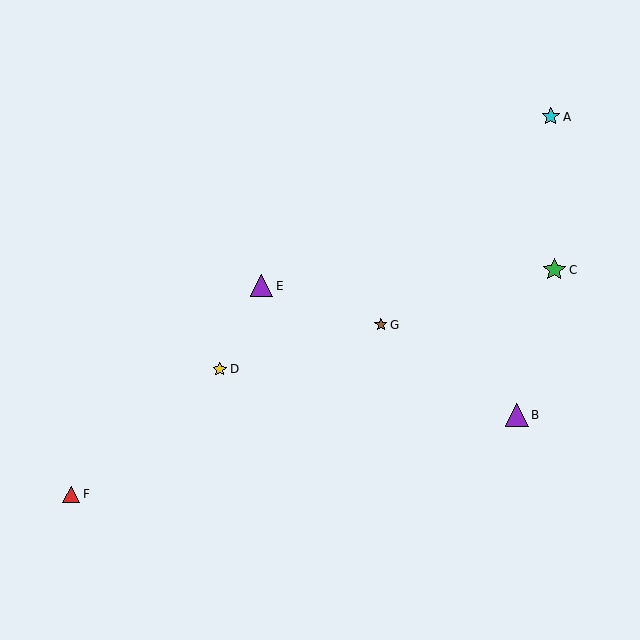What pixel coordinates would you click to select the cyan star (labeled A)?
Click at (551, 117) to select the cyan star A.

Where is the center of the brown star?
The center of the brown star is at (381, 325).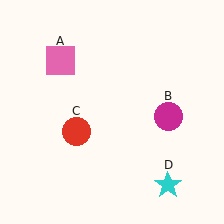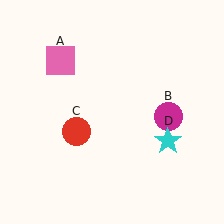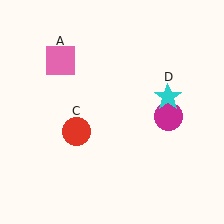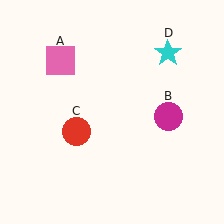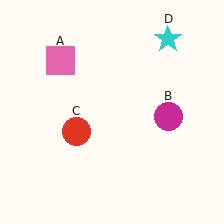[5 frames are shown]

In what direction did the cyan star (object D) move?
The cyan star (object D) moved up.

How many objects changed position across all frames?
1 object changed position: cyan star (object D).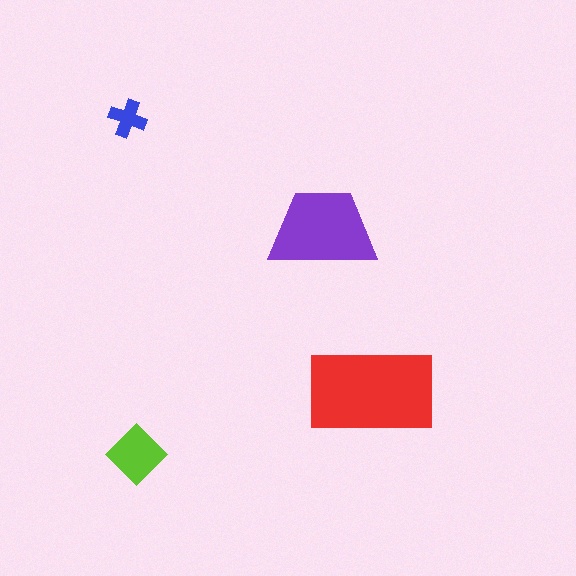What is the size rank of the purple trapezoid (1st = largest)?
2nd.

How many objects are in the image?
There are 4 objects in the image.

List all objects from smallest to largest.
The blue cross, the lime diamond, the purple trapezoid, the red rectangle.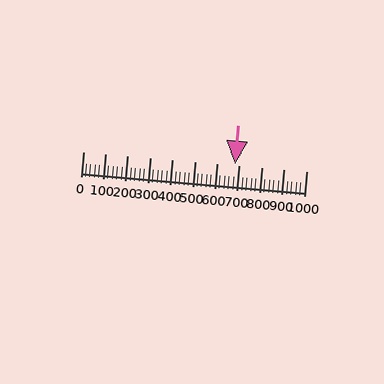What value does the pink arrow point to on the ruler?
The pink arrow points to approximately 680.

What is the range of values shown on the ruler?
The ruler shows values from 0 to 1000.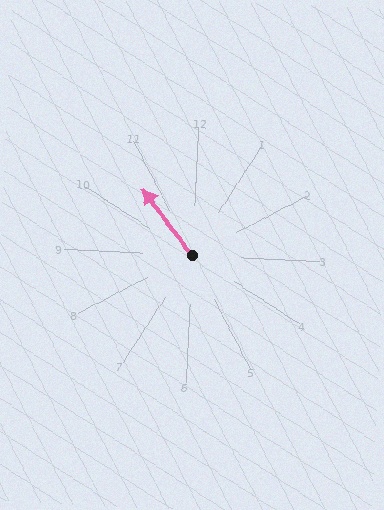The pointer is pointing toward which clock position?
Roughly 11 o'clock.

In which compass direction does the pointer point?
Northwest.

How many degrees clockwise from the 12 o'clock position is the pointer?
Approximately 321 degrees.